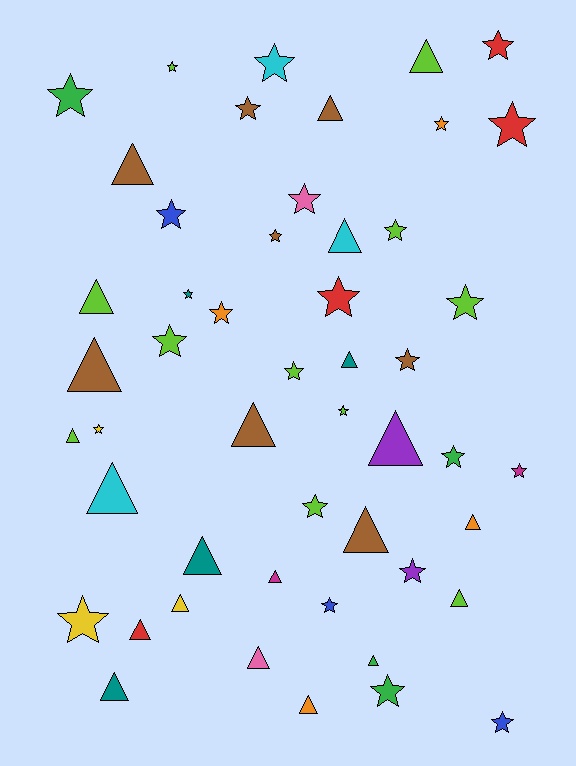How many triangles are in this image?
There are 22 triangles.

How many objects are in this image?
There are 50 objects.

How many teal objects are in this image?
There are 4 teal objects.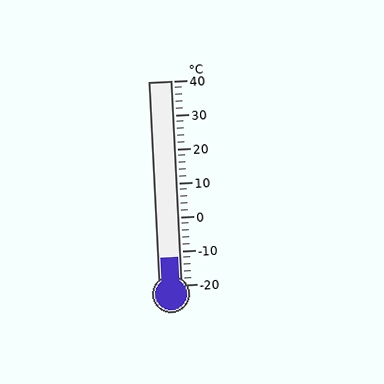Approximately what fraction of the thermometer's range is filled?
The thermometer is filled to approximately 15% of its range.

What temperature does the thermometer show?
The thermometer shows approximately -12°C.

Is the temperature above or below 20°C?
The temperature is below 20°C.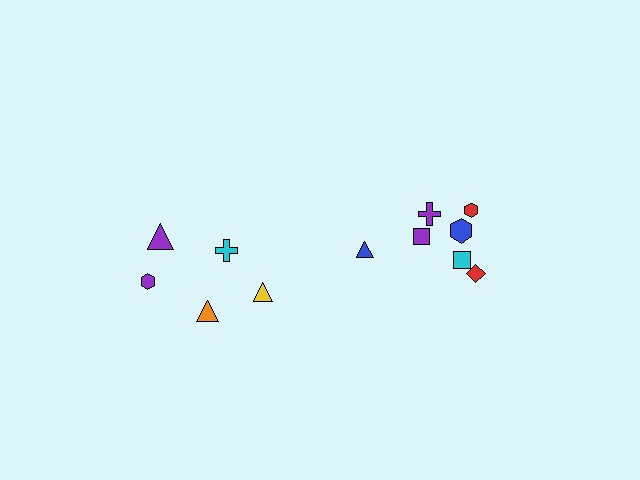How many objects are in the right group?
There are 7 objects.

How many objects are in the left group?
There are 5 objects.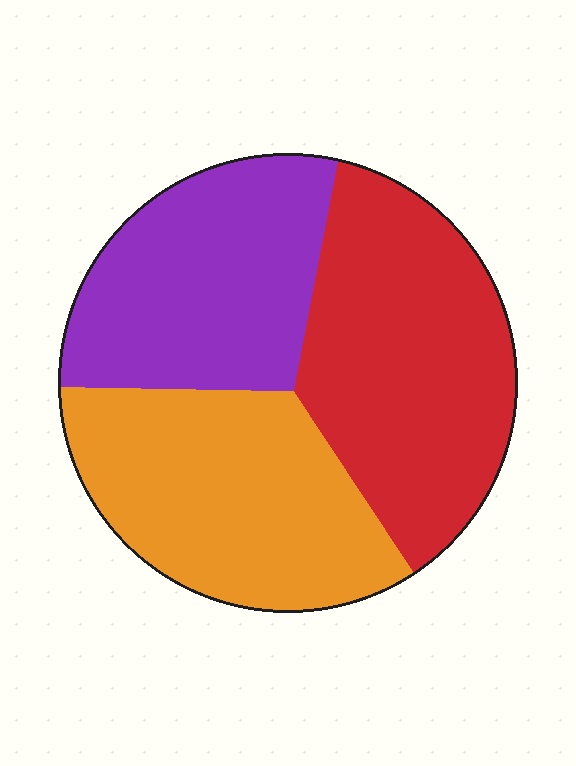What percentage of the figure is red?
Red takes up about three eighths (3/8) of the figure.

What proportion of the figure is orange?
Orange covers about 35% of the figure.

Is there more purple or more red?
Red.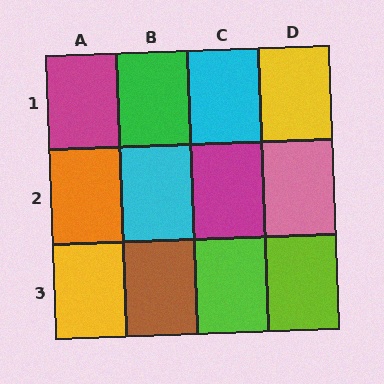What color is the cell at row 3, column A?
Yellow.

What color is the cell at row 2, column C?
Magenta.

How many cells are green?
1 cell is green.